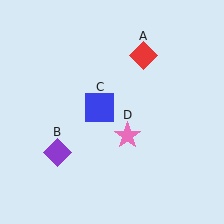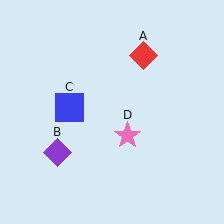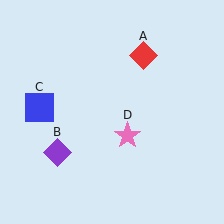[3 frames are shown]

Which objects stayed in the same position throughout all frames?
Red diamond (object A) and purple diamond (object B) and pink star (object D) remained stationary.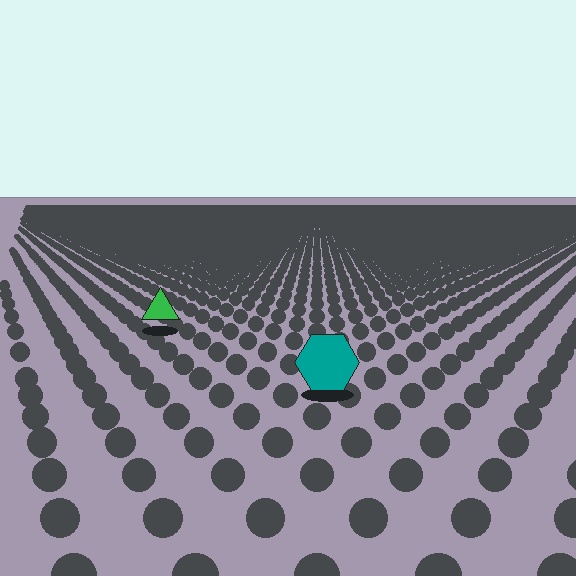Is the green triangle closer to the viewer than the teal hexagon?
No. The teal hexagon is closer — you can tell from the texture gradient: the ground texture is coarser near it.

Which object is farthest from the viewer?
The green triangle is farthest from the viewer. It appears smaller and the ground texture around it is denser.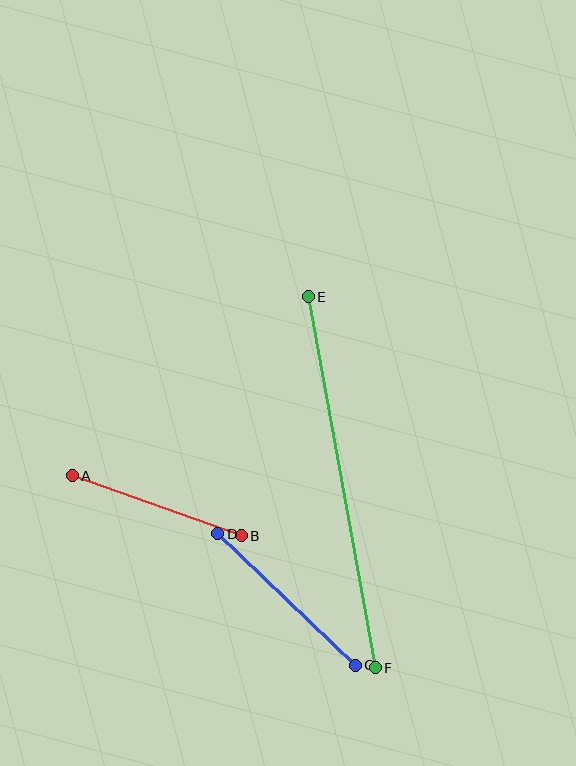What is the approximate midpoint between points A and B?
The midpoint is at approximately (157, 506) pixels.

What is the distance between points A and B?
The distance is approximately 180 pixels.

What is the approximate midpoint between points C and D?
The midpoint is at approximately (286, 600) pixels.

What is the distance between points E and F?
The distance is approximately 377 pixels.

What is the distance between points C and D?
The distance is approximately 190 pixels.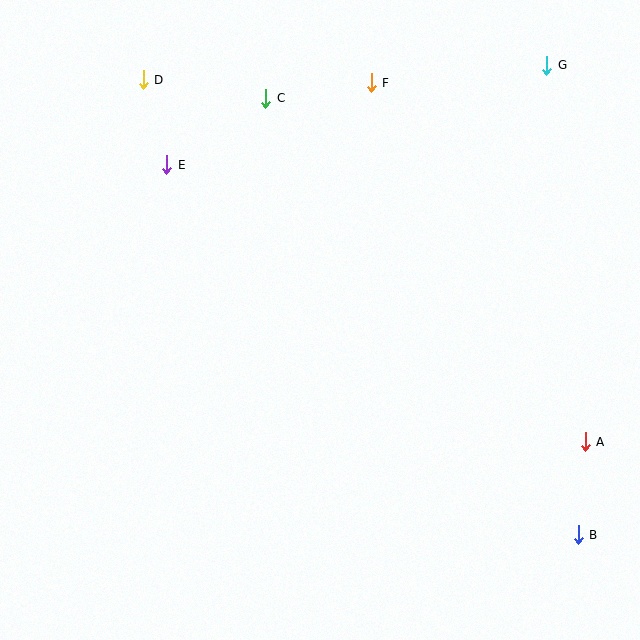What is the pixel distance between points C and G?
The distance between C and G is 283 pixels.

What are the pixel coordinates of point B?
Point B is at (578, 535).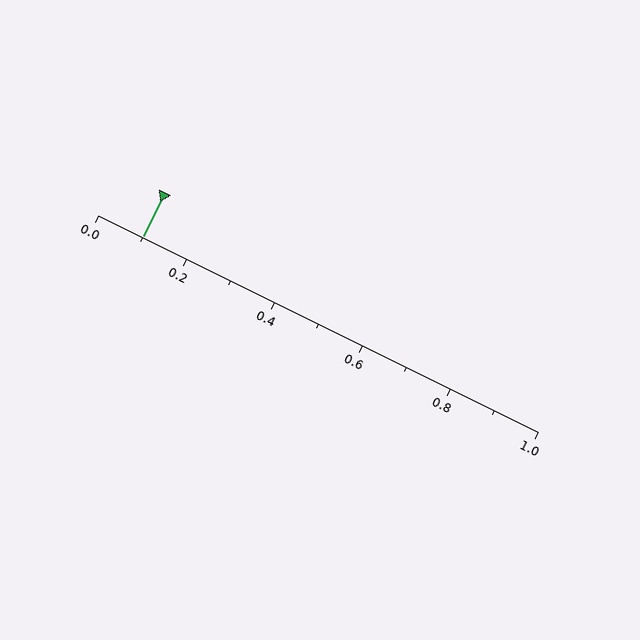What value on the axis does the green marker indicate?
The marker indicates approximately 0.1.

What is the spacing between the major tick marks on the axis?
The major ticks are spaced 0.2 apart.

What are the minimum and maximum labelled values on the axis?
The axis runs from 0.0 to 1.0.